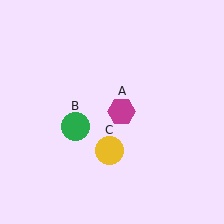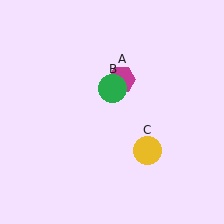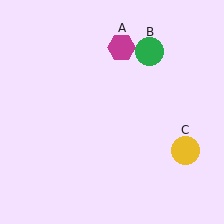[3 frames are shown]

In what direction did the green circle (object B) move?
The green circle (object B) moved up and to the right.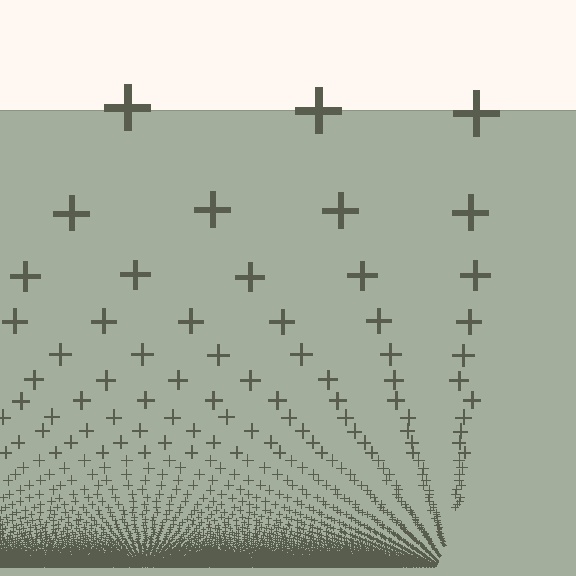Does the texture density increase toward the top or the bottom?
Density increases toward the bottom.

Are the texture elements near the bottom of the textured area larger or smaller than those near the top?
Smaller. The gradient is inverted — elements near the bottom are smaller and denser.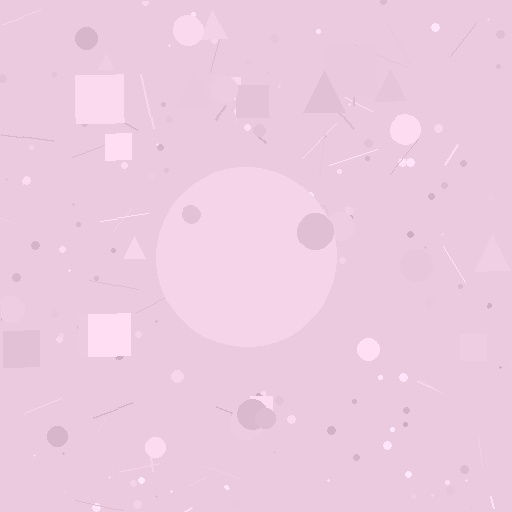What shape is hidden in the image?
A circle is hidden in the image.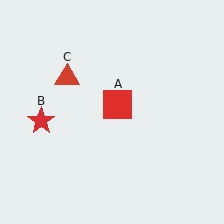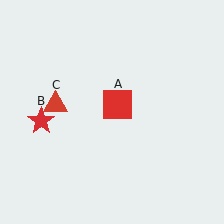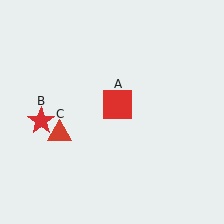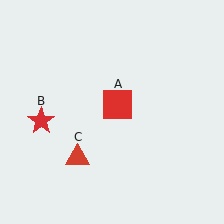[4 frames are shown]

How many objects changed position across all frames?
1 object changed position: red triangle (object C).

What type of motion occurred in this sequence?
The red triangle (object C) rotated counterclockwise around the center of the scene.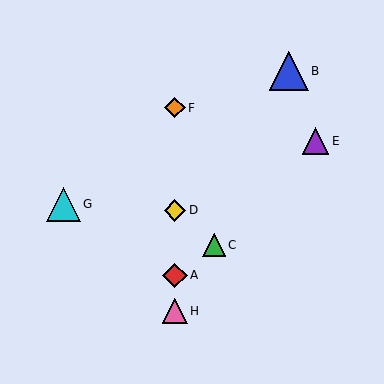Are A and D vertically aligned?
Yes, both are at x≈175.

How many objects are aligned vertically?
4 objects (A, D, F, H) are aligned vertically.